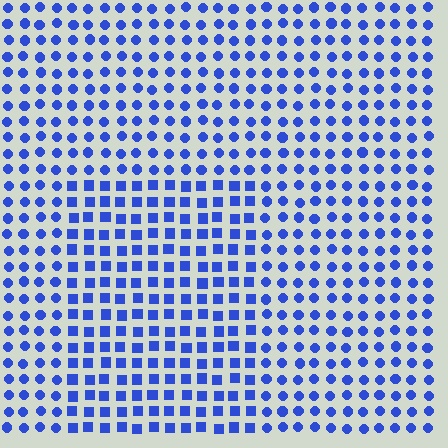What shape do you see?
I see a rectangle.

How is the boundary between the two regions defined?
The boundary is defined by a change in element shape: squares inside vs. circles outside. All elements share the same color and spacing.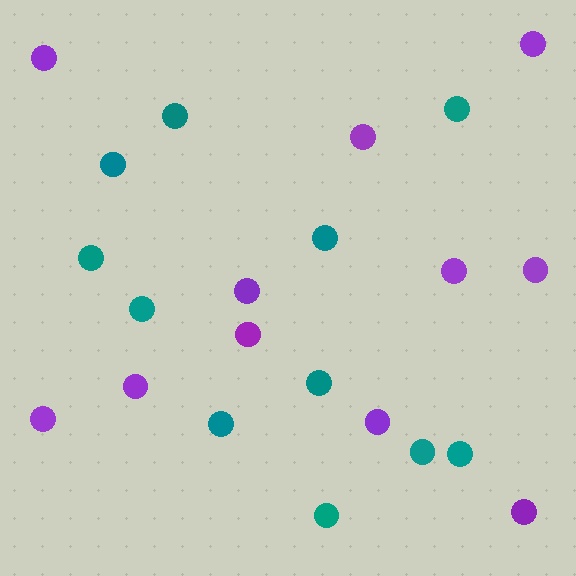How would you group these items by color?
There are 2 groups: one group of teal circles (11) and one group of purple circles (11).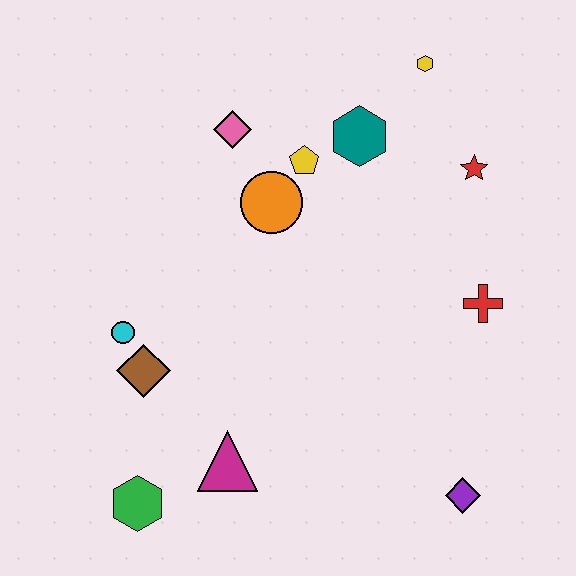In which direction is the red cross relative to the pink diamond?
The red cross is to the right of the pink diamond.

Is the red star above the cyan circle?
Yes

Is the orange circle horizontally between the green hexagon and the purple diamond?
Yes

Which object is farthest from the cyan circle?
The yellow hexagon is farthest from the cyan circle.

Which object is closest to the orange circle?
The yellow pentagon is closest to the orange circle.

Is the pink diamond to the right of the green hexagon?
Yes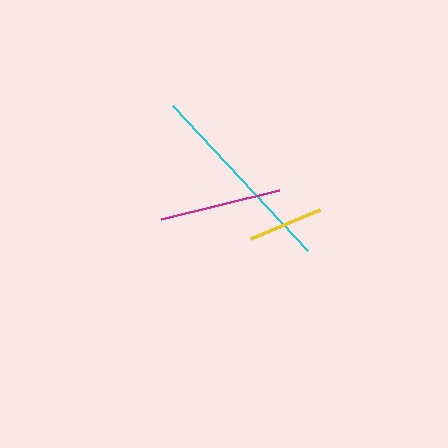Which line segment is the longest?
The cyan line is the longest at approximately 198 pixels.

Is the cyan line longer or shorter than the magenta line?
The cyan line is longer than the magenta line.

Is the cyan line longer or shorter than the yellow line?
The cyan line is longer than the yellow line.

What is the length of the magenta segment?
The magenta segment is approximately 121 pixels long.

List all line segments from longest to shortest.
From longest to shortest: cyan, magenta, yellow.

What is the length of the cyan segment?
The cyan segment is approximately 198 pixels long.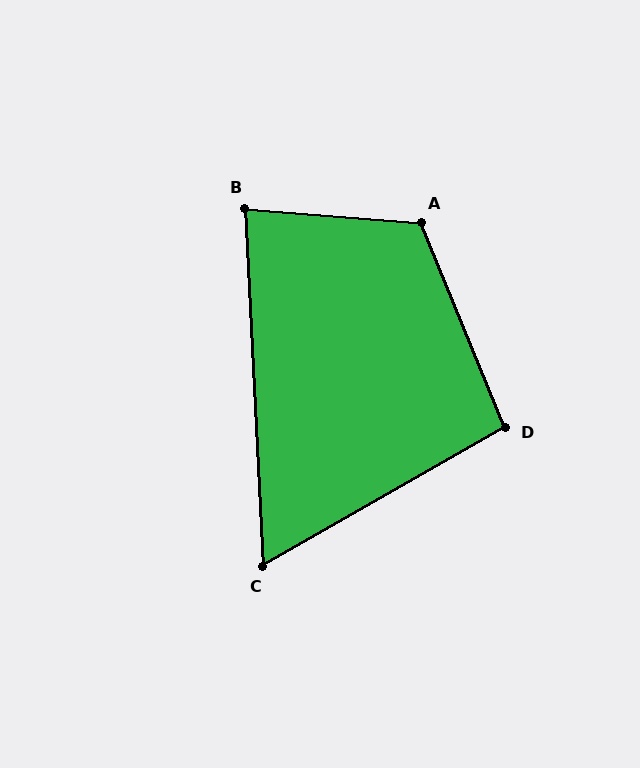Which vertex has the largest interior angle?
A, at approximately 117 degrees.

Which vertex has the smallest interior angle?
C, at approximately 63 degrees.